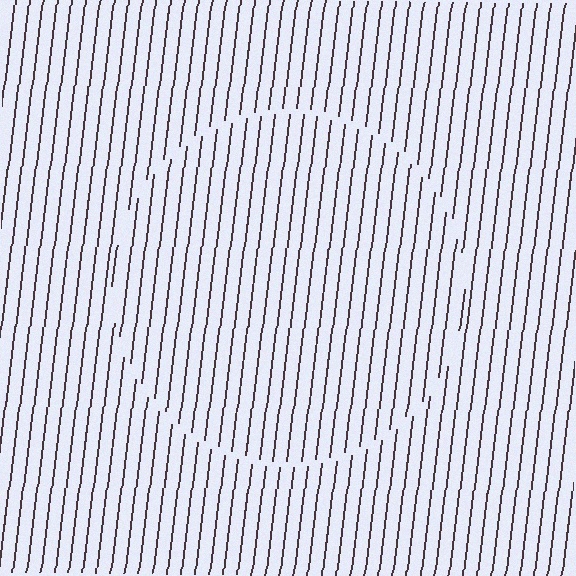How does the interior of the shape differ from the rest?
The interior of the shape contains the same grating, shifted by half a period — the contour is defined by the phase discontinuity where line-ends from the inner and outer gratings abut.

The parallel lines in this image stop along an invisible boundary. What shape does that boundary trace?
An illusory circle. The interior of the shape contains the same grating, shifted by half a period — the contour is defined by the phase discontinuity where line-ends from the inner and outer gratings abut.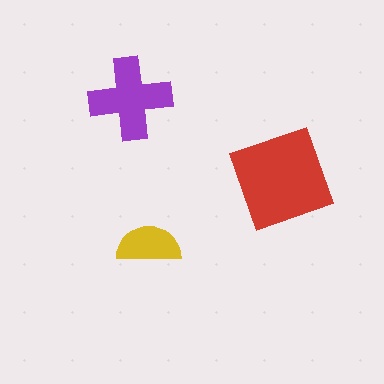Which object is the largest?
The red diamond.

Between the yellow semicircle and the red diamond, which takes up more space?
The red diamond.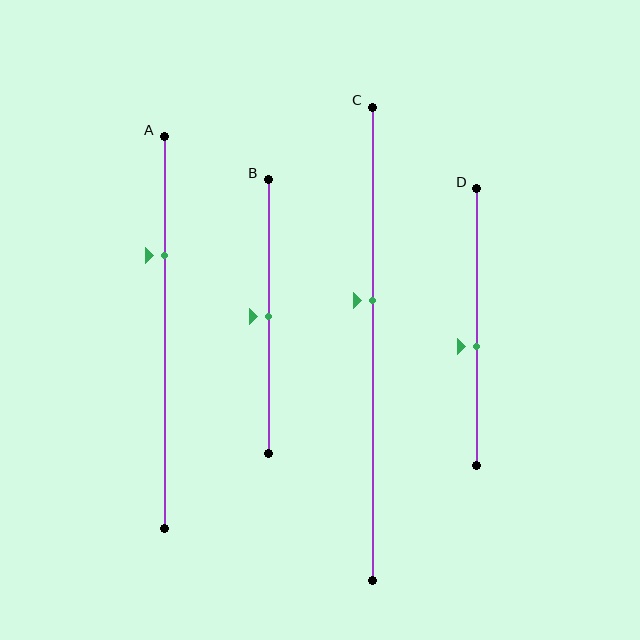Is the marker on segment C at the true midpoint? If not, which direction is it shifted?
No, the marker on segment C is shifted upward by about 9% of the segment length.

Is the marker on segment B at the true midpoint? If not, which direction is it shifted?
Yes, the marker on segment B is at the true midpoint.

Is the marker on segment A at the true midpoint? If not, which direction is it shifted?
No, the marker on segment A is shifted upward by about 20% of the segment length.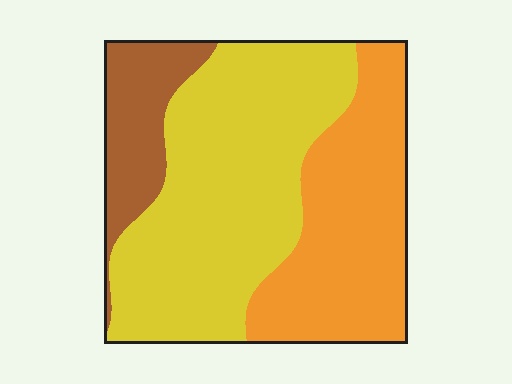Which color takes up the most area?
Yellow, at roughly 50%.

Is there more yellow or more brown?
Yellow.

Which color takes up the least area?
Brown, at roughly 15%.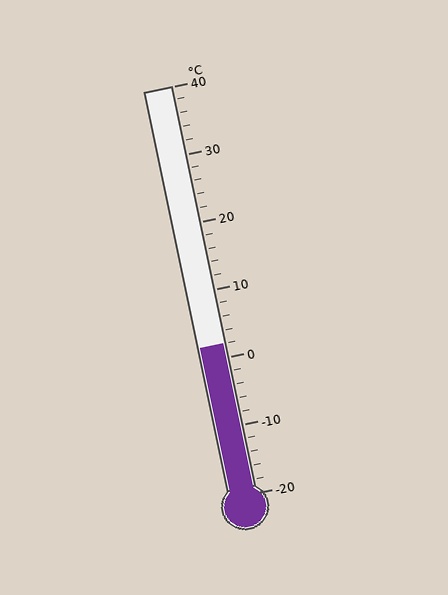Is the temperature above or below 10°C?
The temperature is below 10°C.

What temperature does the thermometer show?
The thermometer shows approximately 2°C.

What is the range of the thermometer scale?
The thermometer scale ranges from -20°C to 40°C.